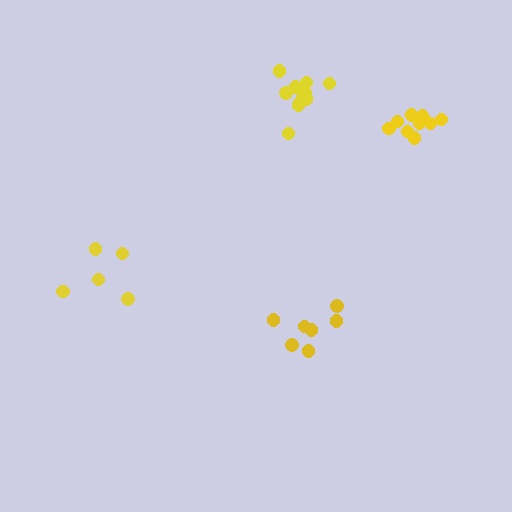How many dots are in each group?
Group 1: 10 dots, Group 2: 5 dots, Group 3: 11 dots, Group 4: 7 dots (33 total).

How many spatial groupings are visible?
There are 4 spatial groupings.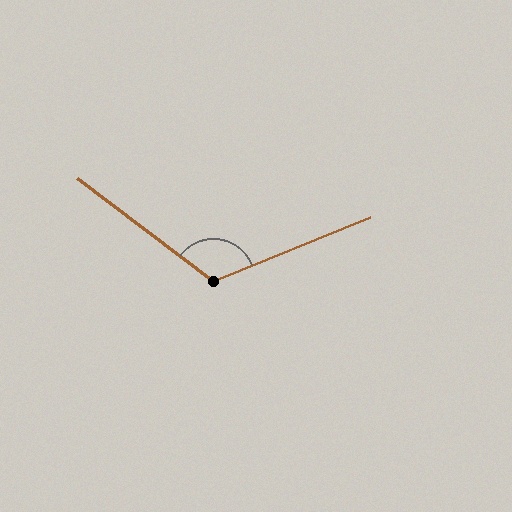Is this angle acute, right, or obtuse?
It is obtuse.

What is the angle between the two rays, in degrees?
Approximately 121 degrees.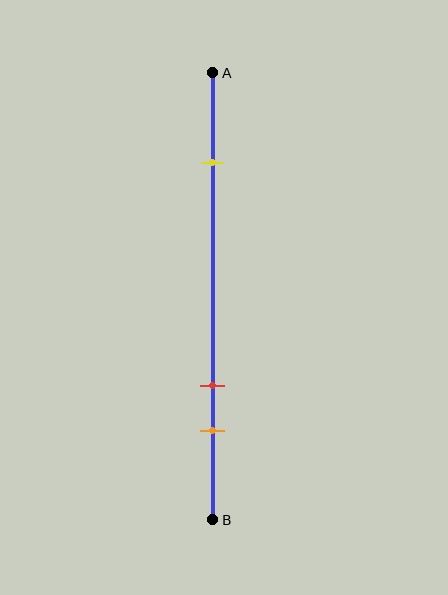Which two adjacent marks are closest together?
The red and orange marks are the closest adjacent pair.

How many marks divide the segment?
There are 3 marks dividing the segment.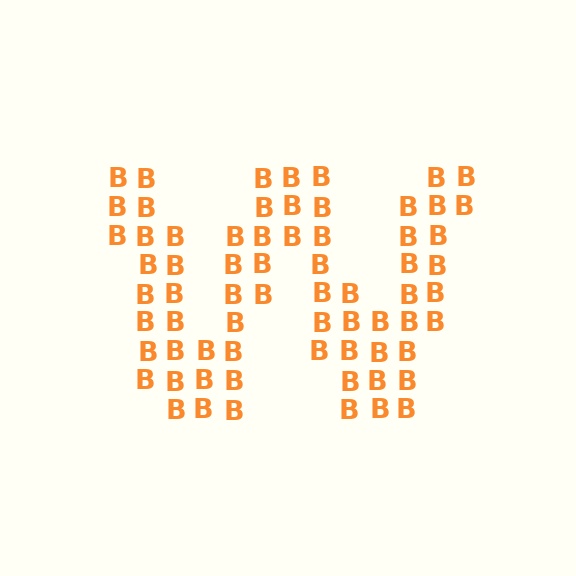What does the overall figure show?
The overall figure shows the letter W.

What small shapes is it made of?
It is made of small letter B's.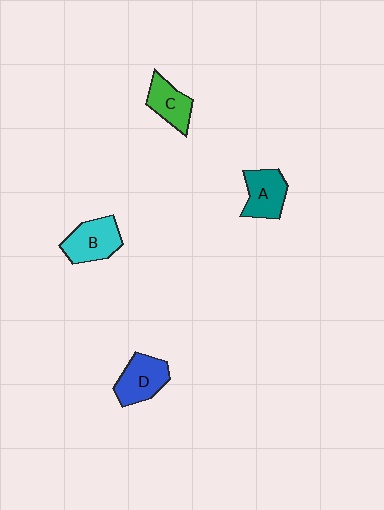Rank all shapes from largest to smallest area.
From largest to smallest: B (cyan), D (blue), A (teal), C (green).